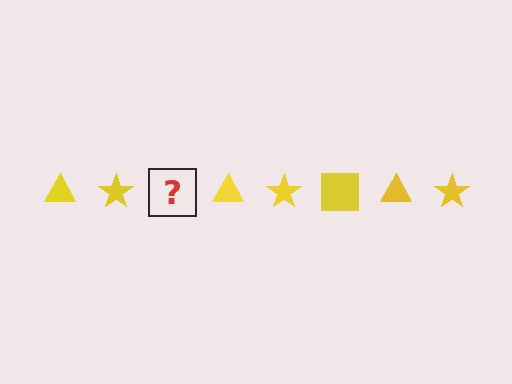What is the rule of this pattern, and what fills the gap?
The rule is that the pattern cycles through triangle, star, square shapes in yellow. The gap should be filled with a yellow square.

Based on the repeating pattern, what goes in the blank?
The blank should be a yellow square.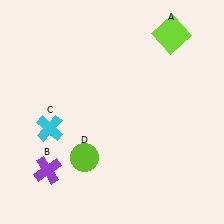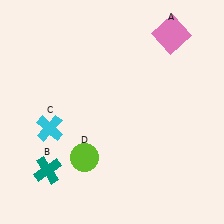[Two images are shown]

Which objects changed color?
A changed from lime to pink. B changed from purple to teal.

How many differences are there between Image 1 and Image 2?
There are 2 differences between the two images.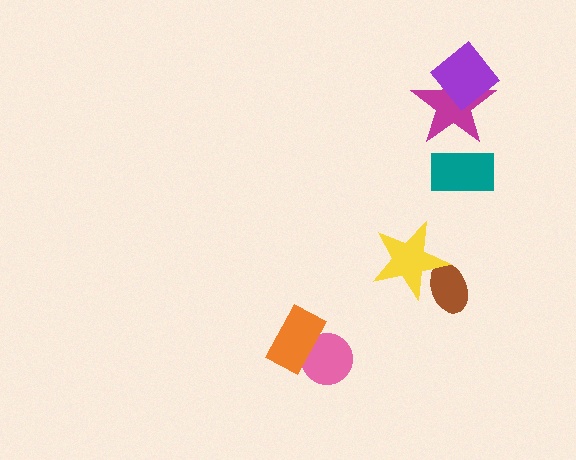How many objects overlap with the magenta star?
2 objects overlap with the magenta star.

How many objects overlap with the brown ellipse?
1 object overlaps with the brown ellipse.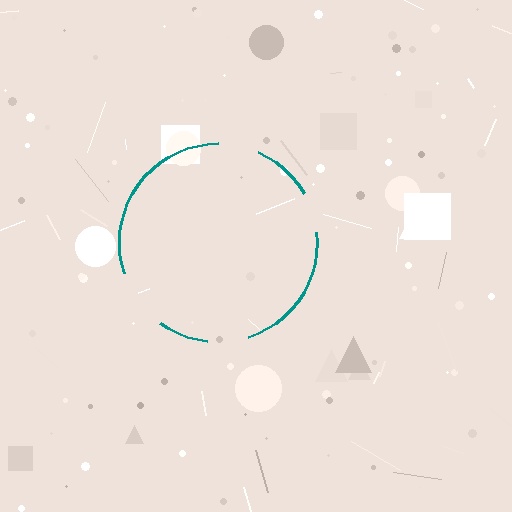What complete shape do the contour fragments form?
The contour fragments form a circle.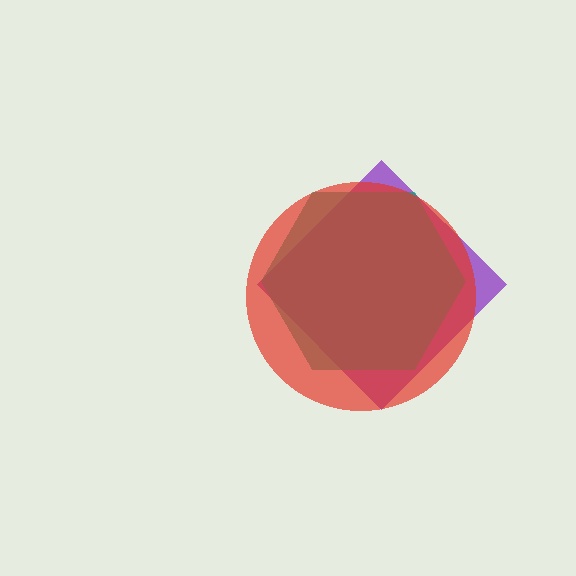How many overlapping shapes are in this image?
There are 3 overlapping shapes in the image.